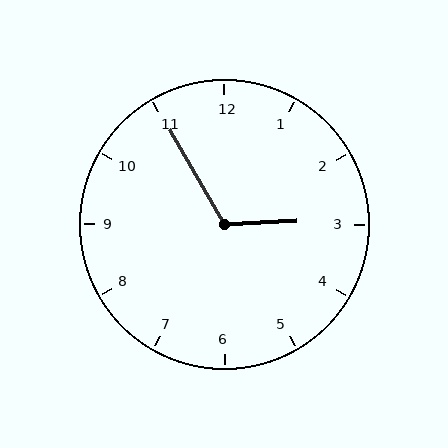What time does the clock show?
2:55.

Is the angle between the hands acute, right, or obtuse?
It is obtuse.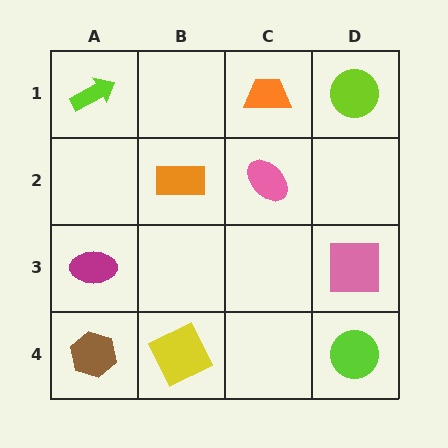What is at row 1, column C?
An orange trapezoid.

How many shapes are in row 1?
3 shapes.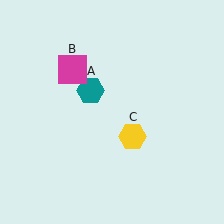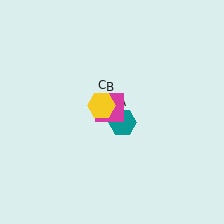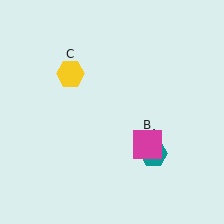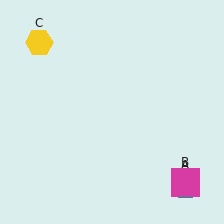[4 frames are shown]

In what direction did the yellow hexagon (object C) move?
The yellow hexagon (object C) moved up and to the left.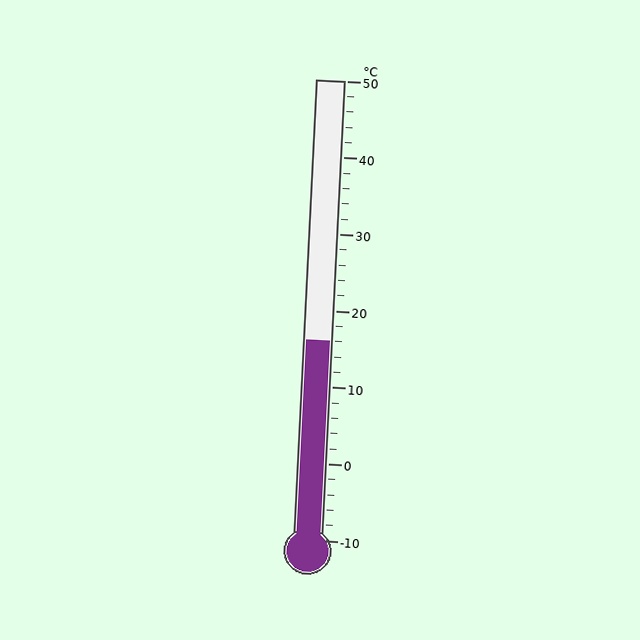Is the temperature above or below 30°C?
The temperature is below 30°C.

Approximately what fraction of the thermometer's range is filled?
The thermometer is filled to approximately 45% of its range.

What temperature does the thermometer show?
The thermometer shows approximately 16°C.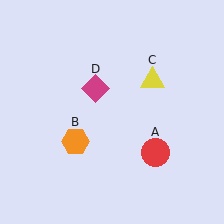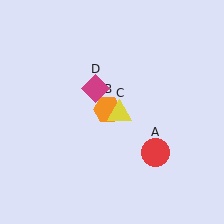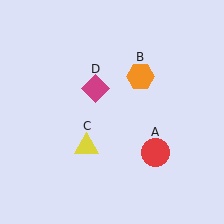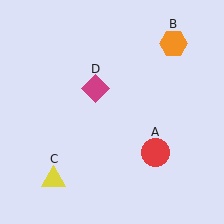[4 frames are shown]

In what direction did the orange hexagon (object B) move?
The orange hexagon (object B) moved up and to the right.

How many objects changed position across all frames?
2 objects changed position: orange hexagon (object B), yellow triangle (object C).